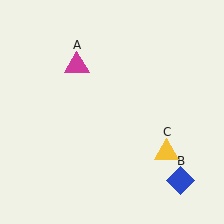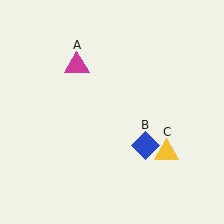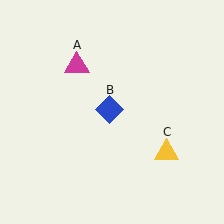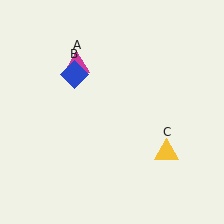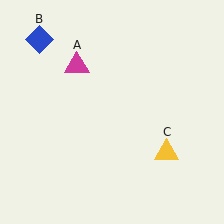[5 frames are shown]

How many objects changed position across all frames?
1 object changed position: blue diamond (object B).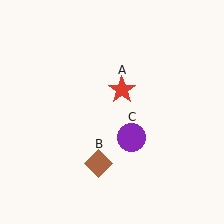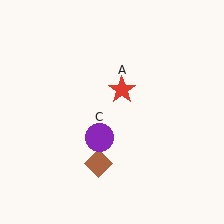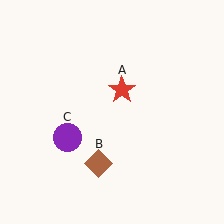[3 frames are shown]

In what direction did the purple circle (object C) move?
The purple circle (object C) moved left.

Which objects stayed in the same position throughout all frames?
Red star (object A) and brown diamond (object B) remained stationary.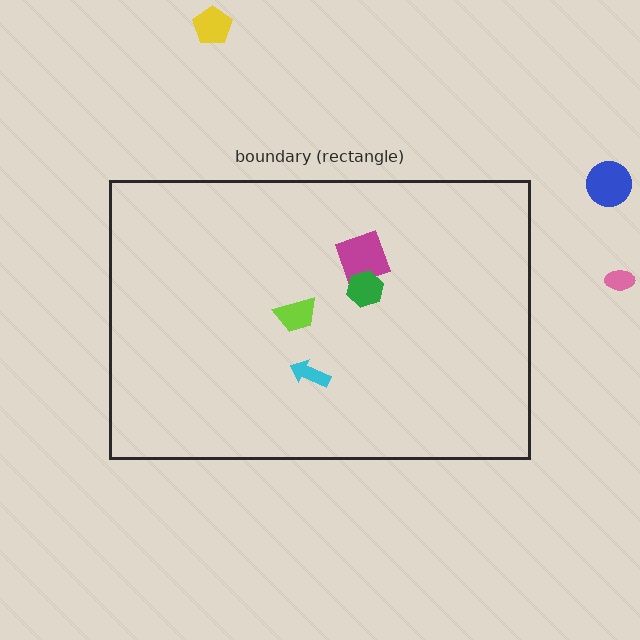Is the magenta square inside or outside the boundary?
Inside.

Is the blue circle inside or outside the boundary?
Outside.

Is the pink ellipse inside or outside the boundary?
Outside.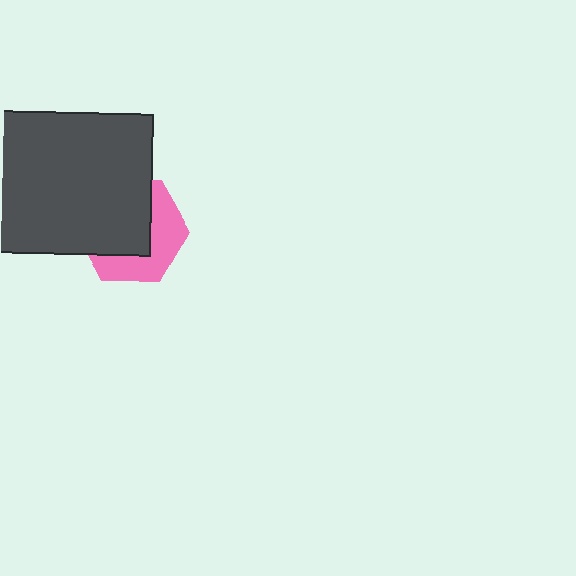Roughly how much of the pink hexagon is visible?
A small part of it is visible (roughly 44%).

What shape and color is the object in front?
The object in front is a dark gray rectangle.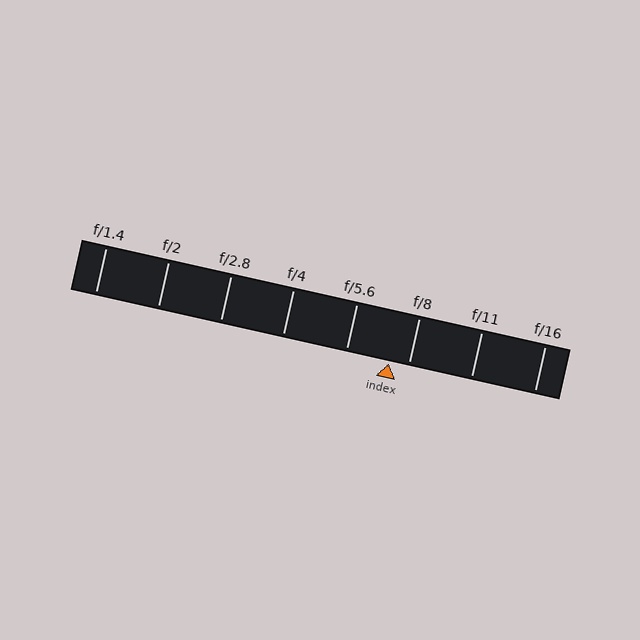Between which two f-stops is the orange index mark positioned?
The index mark is between f/5.6 and f/8.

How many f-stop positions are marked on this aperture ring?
There are 8 f-stop positions marked.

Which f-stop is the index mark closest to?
The index mark is closest to f/8.